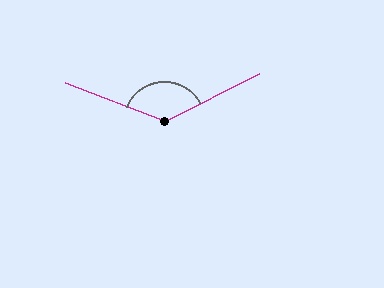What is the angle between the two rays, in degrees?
Approximately 132 degrees.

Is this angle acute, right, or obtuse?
It is obtuse.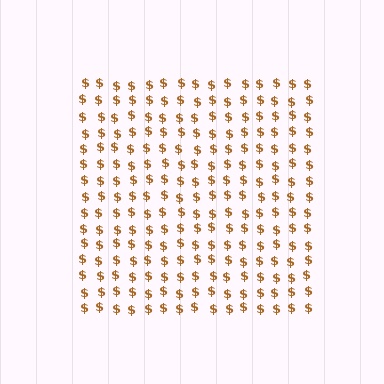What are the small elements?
The small elements are dollar signs.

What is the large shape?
The large shape is a square.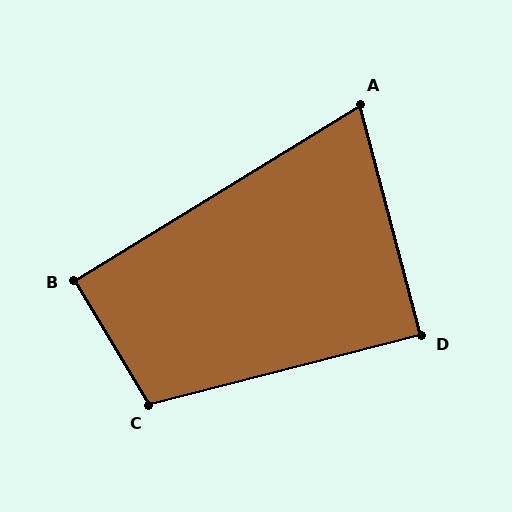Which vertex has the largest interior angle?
C, at approximately 107 degrees.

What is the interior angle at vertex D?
Approximately 90 degrees (approximately right).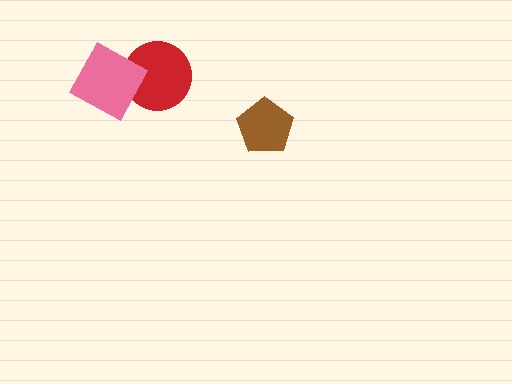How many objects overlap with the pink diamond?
1 object overlaps with the pink diamond.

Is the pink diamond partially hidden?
No, no other shape covers it.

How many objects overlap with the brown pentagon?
0 objects overlap with the brown pentagon.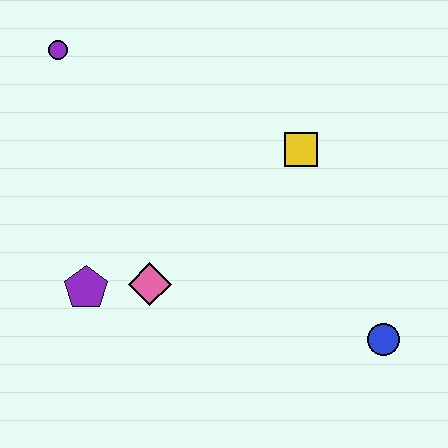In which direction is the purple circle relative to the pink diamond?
The purple circle is above the pink diamond.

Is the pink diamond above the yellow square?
No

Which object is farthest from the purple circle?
The blue circle is farthest from the purple circle.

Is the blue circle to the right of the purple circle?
Yes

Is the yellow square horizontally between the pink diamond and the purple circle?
No